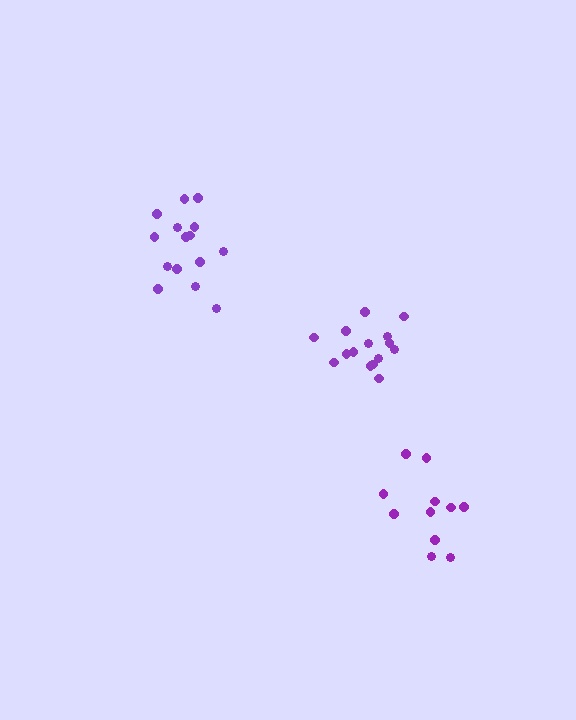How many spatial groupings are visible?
There are 3 spatial groupings.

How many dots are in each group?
Group 1: 15 dots, Group 2: 11 dots, Group 3: 15 dots (41 total).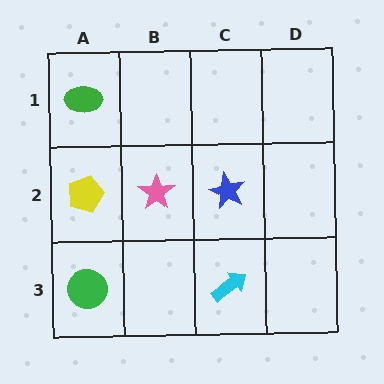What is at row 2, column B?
A pink star.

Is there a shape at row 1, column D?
No, that cell is empty.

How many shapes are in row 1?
1 shape.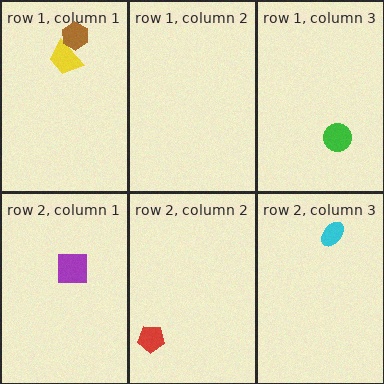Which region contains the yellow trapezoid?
The row 1, column 1 region.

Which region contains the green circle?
The row 1, column 3 region.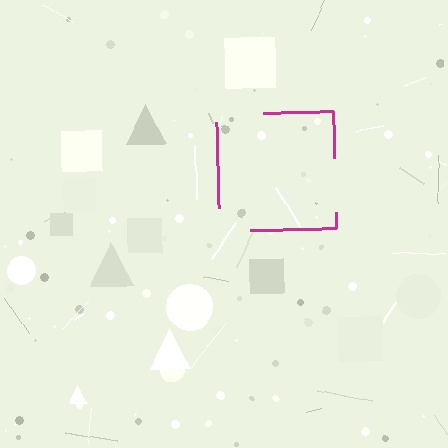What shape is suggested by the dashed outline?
The dashed outline suggests a square.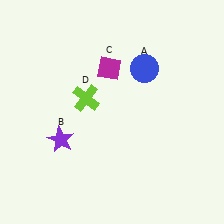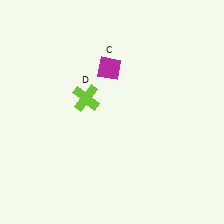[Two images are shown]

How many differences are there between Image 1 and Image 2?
There are 2 differences between the two images.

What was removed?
The purple star (B), the blue circle (A) were removed in Image 2.